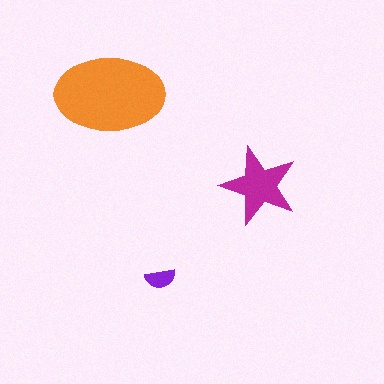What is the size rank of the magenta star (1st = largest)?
2nd.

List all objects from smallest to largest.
The purple semicircle, the magenta star, the orange ellipse.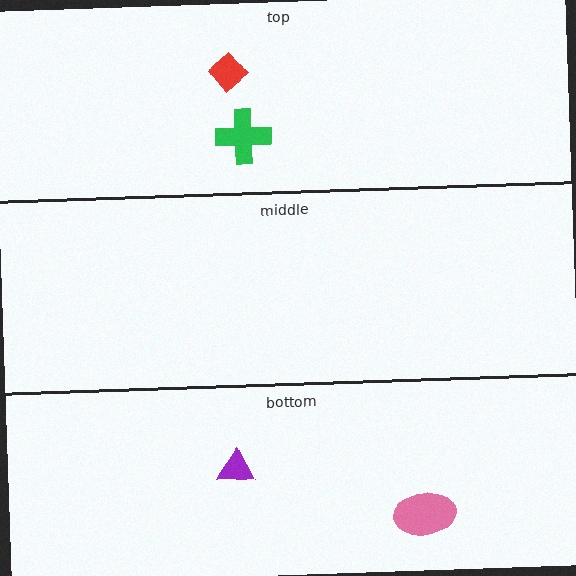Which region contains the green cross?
The top region.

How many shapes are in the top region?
2.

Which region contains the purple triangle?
The bottom region.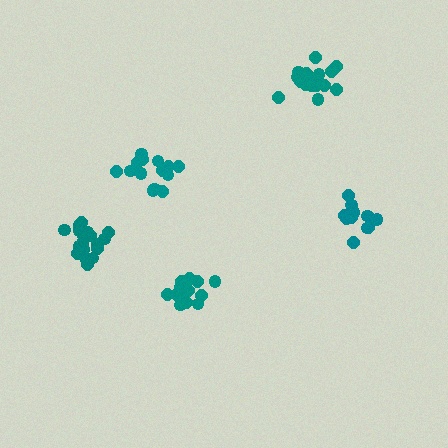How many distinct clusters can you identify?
There are 5 distinct clusters.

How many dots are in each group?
Group 1: 14 dots, Group 2: 19 dots, Group 3: 19 dots, Group 4: 13 dots, Group 5: 14 dots (79 total).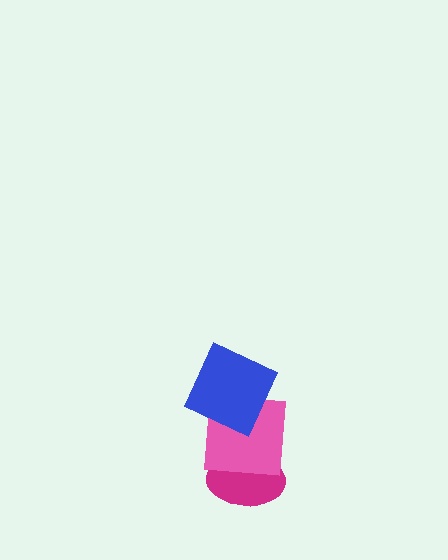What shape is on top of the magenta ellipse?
The pink square is on top of the magenta ellipse.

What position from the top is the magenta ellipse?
The magenta ellipse is 3rd from the top.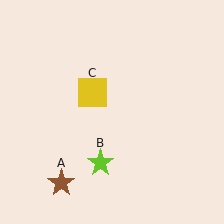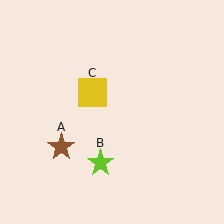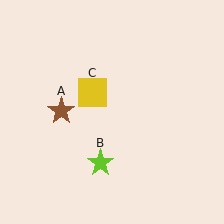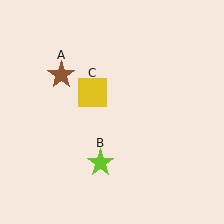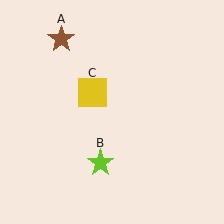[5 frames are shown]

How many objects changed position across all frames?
1 object changed position: brown star (object A).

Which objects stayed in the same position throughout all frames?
Lime star (object B) and yellow square (object C) remained stationary.